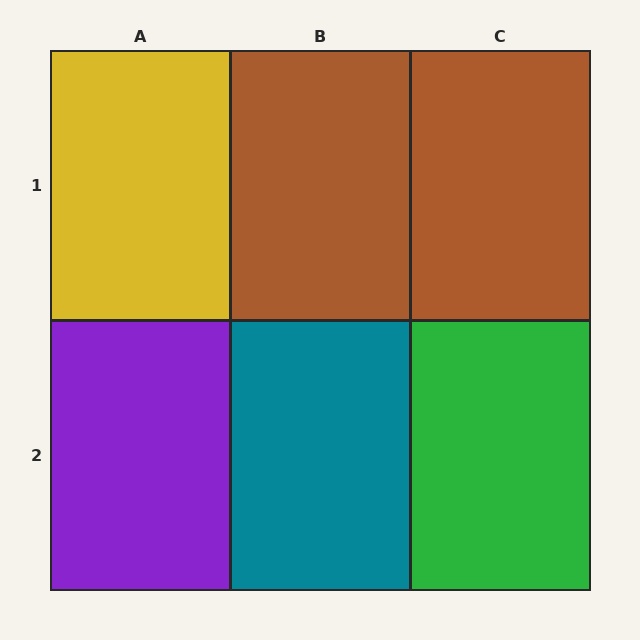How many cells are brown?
2 cells are brown.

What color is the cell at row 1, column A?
Yellow.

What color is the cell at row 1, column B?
Brown.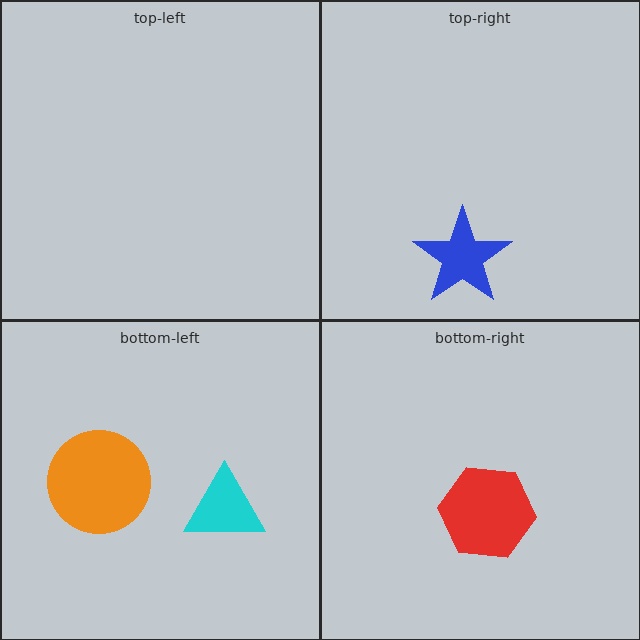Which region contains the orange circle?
The bottom-left region.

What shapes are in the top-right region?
The blue star.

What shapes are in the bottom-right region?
The red hexagon.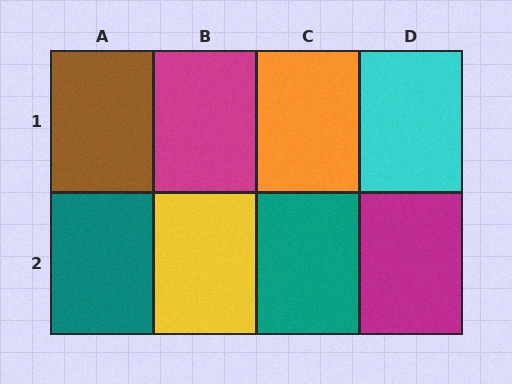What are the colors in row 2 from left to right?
Teal, yellow, teal, magenta.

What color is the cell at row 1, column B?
Magenta.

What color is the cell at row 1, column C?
Orange.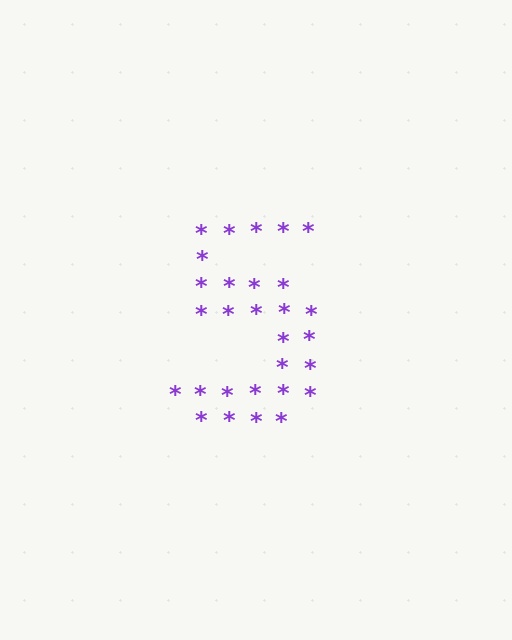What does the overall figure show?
The overall figure shows the digit 5.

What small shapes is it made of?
It is made of small asterisks.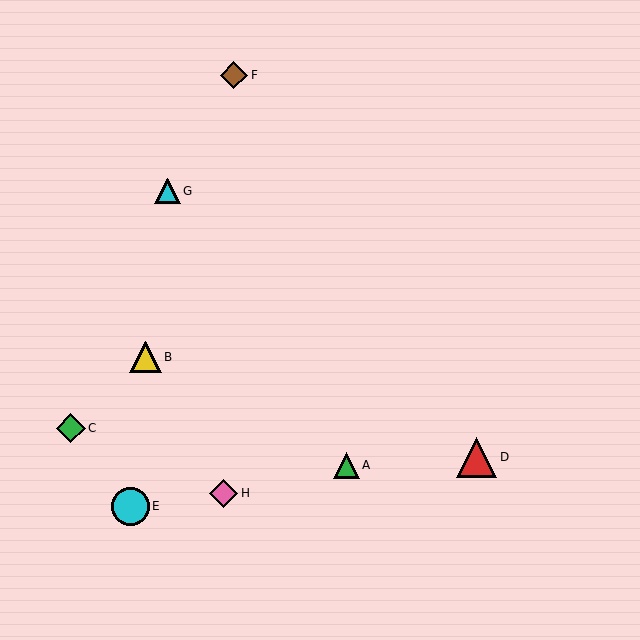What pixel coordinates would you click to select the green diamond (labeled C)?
Click at (71, 428) to select the green diamond C.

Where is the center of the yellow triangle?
The center of the yellow triangle is at (146, 357).